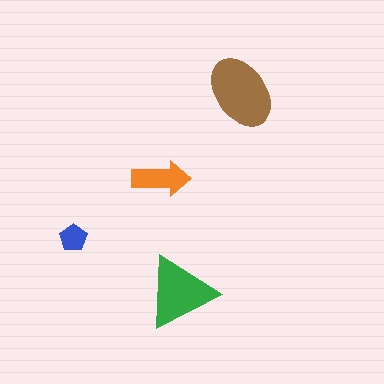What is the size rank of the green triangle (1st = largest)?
2nd.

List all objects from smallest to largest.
The blue pentagon, the orange arrow, the green triangle, the brown ellipse.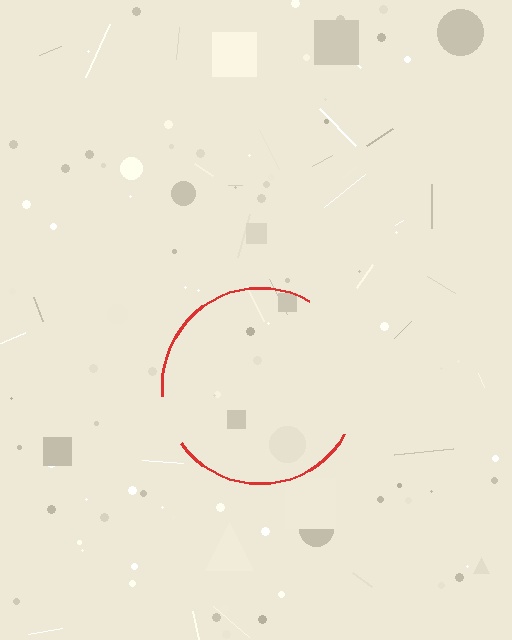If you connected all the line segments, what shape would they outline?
They would outline a circle.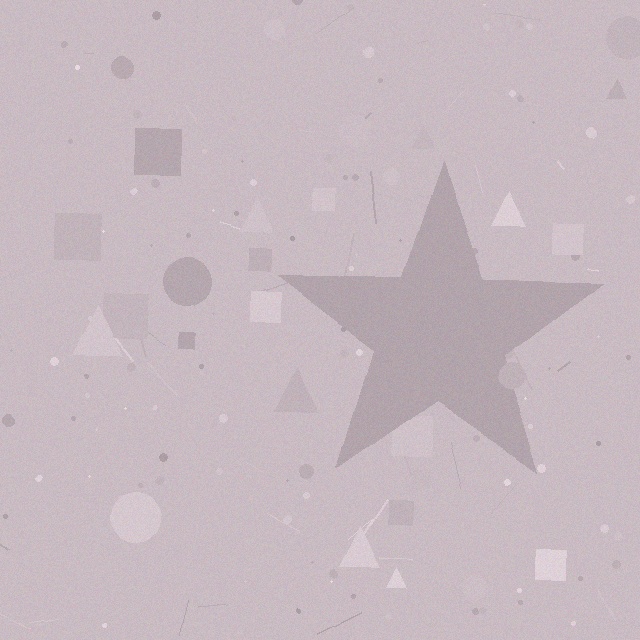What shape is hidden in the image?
A star is hidden in the image.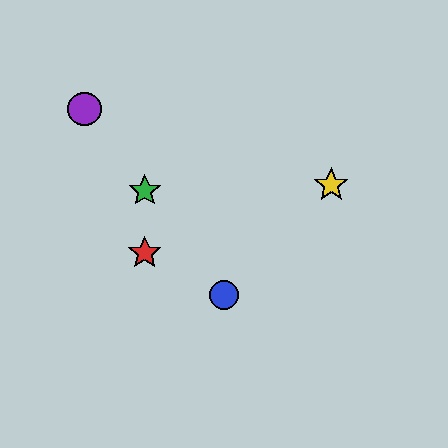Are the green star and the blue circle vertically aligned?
No, the green star is at x≈145 and the blue circle is at x≈224.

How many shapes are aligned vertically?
2 shapes (the red star, the green star) are aligned vertically.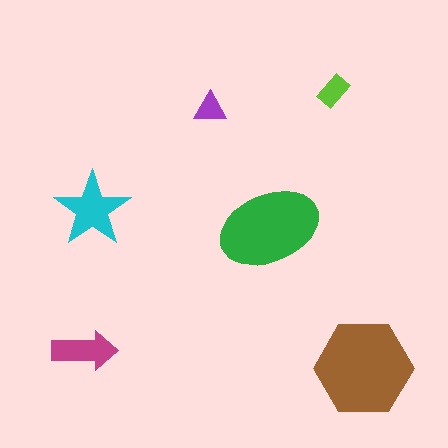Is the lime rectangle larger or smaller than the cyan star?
Smaller.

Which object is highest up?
The lime rectangle is topmost.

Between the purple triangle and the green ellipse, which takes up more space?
The green ellipse.